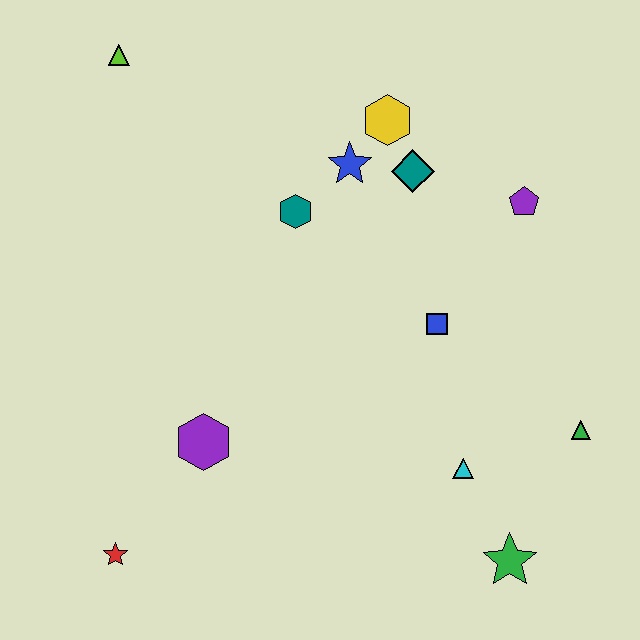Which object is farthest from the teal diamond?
The red star is farthest from the teal diamond.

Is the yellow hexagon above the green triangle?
Yes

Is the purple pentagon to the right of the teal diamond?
Yes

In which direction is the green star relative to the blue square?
The green star is below the blue square.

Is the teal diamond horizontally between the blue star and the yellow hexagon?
No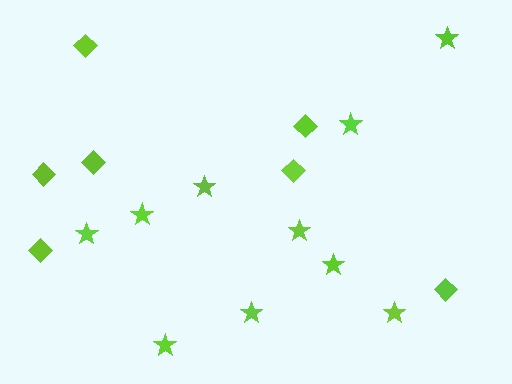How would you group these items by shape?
There are 2 groups: one group of stars (10) and one group of diamonds (7).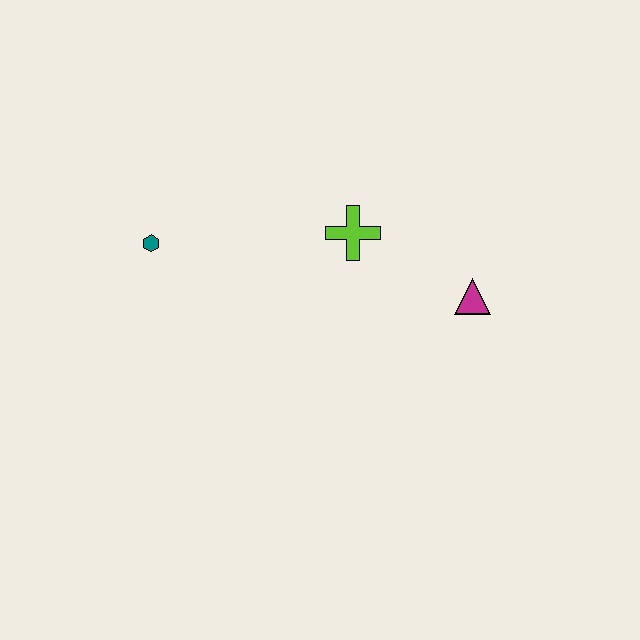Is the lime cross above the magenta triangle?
Yes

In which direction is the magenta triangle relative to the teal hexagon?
The magenta triangle is to the right of the teal hexagon.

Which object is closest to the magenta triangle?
The lime cross is closest to the magenta triangle.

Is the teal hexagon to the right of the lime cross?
No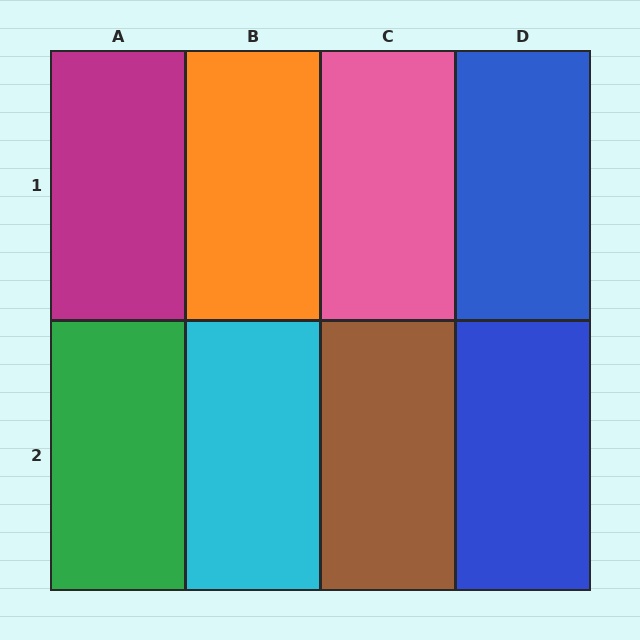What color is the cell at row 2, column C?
Brown.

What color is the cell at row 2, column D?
Blue.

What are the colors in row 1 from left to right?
Magenta, orange, pink, blue.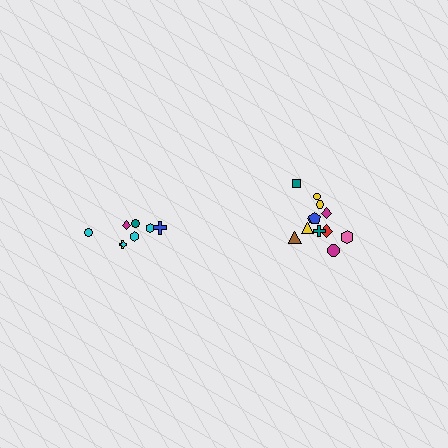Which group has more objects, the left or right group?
The right group.